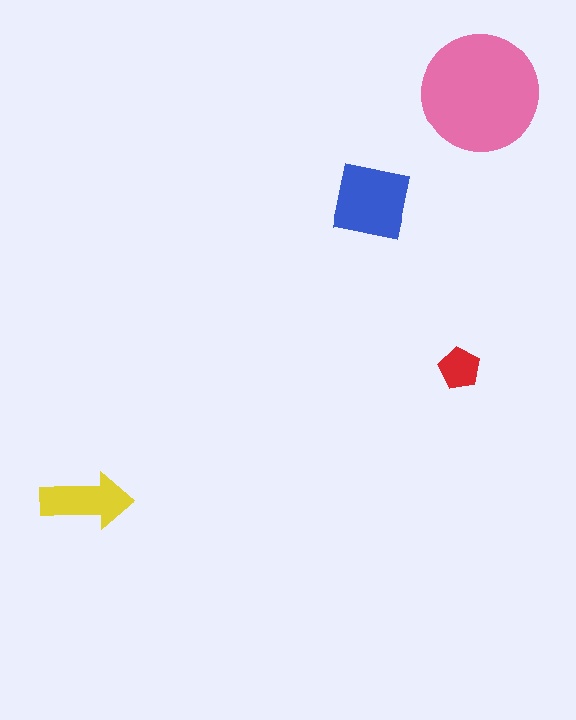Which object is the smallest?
The red pentagon.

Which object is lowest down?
The yellow arrow is bottommost.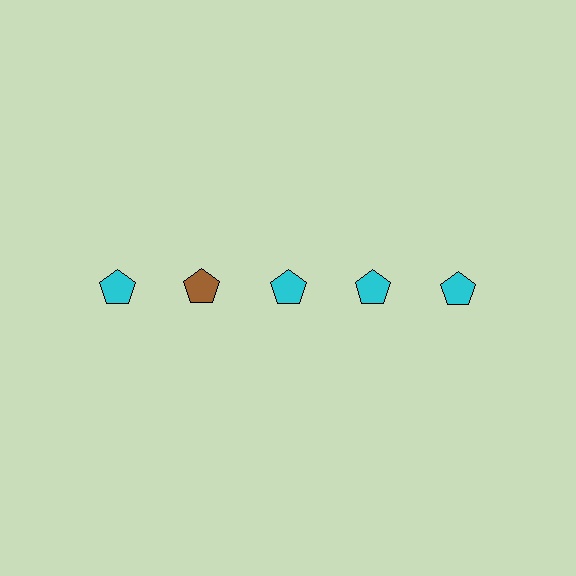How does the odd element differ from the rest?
It has a different color: brown instead of cyan.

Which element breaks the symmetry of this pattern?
The brown pentagon in the top row, second from left column breaks the symmetry. All other shapes are cyan pentagons.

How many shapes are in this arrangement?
There are 5 shapes arranged in a grid pattern.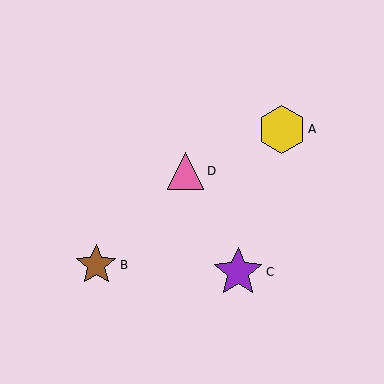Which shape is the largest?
The purple star (labeled C) is the largest.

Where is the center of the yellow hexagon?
The center of the yellow hexagon is at (282, 129).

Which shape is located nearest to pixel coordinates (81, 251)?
The brown star (labeled B) at (96, 265) is nearest to that location.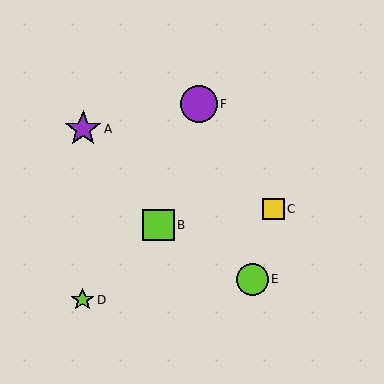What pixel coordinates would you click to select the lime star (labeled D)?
Click at (82, 300) to select the lime star D.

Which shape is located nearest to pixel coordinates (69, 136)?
The purple star (labeled A) at (83, 129) is nearest to that location.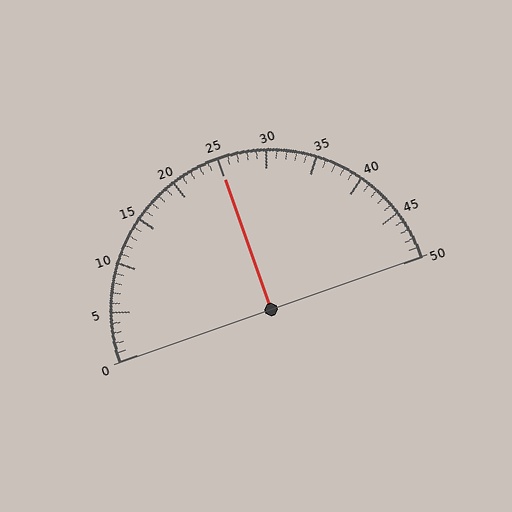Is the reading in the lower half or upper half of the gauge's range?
The reading is in the upper half of the range (0 to 50).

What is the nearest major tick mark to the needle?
The nearest major tick mark is 25.